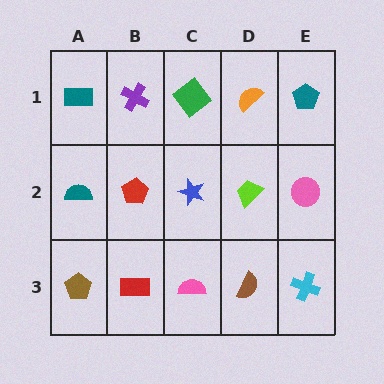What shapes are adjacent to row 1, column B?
A red pentagon (row 2, column B), a teal rectangle (row 1, column A), a green diamond (row 1, column C).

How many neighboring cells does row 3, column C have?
3.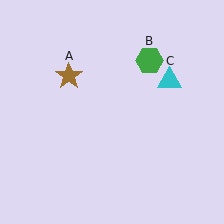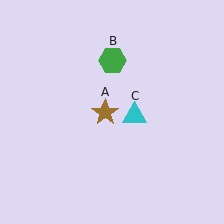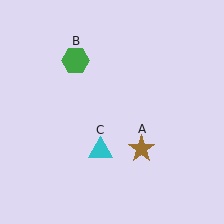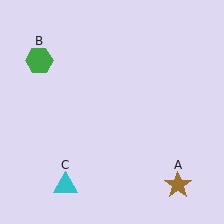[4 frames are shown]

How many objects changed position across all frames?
3 objects changed position: brown star (object A), green hexagon (object B), cyan triangle (object C).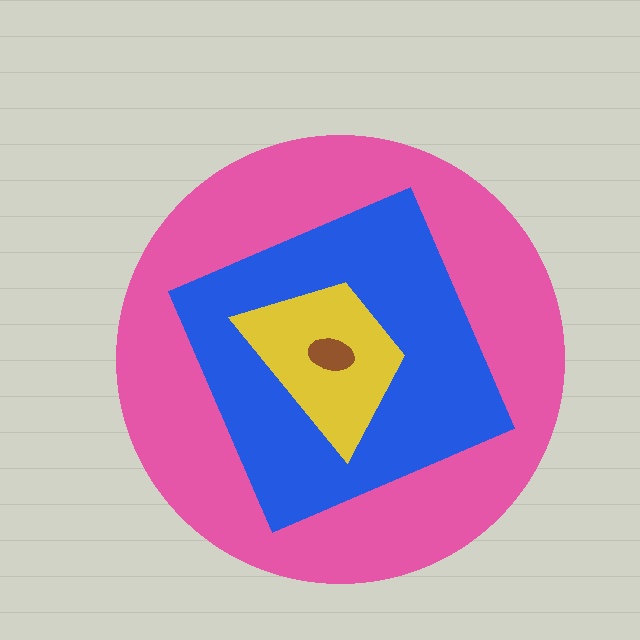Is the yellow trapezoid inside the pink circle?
Yes.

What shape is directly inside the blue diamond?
The yellow trapezoid.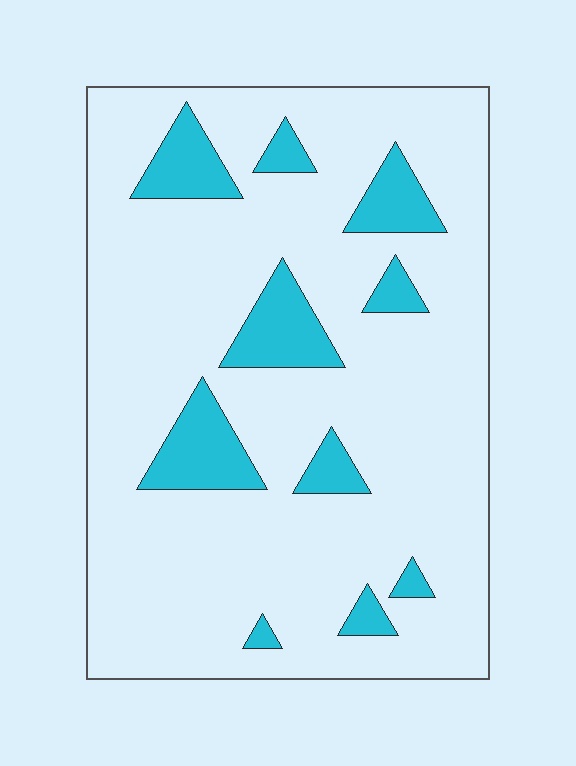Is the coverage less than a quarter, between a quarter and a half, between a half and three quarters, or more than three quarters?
Less than a quarter.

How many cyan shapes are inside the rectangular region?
10.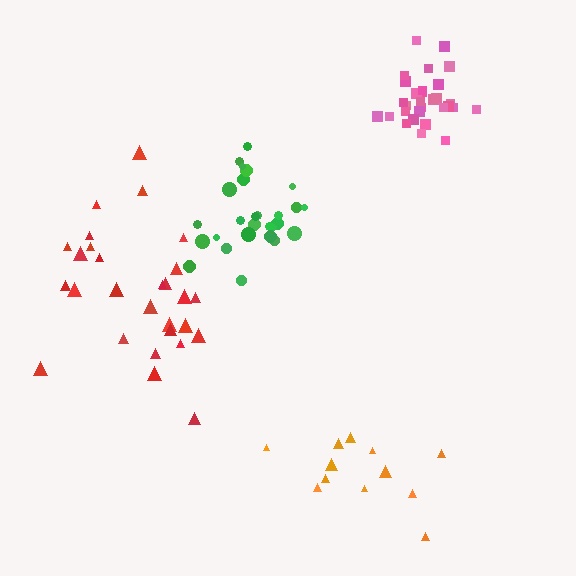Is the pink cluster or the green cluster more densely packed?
Pink.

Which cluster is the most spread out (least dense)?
Red.